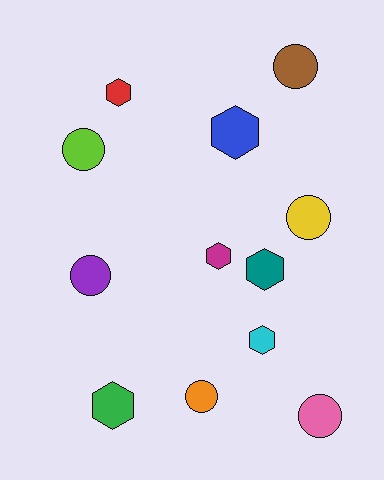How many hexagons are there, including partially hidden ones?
There are 6 hexagons.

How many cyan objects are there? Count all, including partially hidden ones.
There is 1 cyan object.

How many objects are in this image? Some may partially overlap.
There are 12 objects.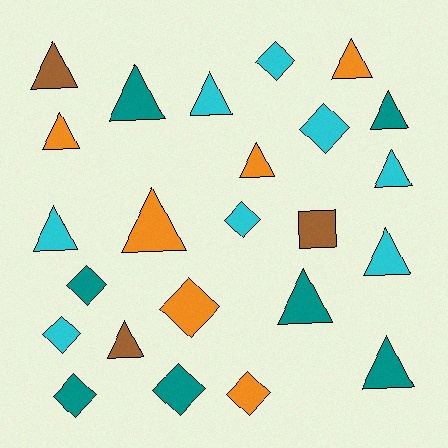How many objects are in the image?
There are 24 objects.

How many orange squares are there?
There are no orange squares.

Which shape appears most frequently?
Triangle, with 14 objects.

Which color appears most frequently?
Cyan, with 8 objects.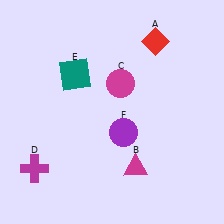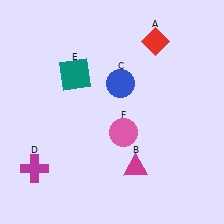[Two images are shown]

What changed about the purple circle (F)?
In Image 1, F is purple. In Image 2, it changed to pink.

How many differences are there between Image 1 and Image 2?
There are 2 differences between the two images.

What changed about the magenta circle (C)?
In Image 1, C is magenta. In Image 2, it changed to blue.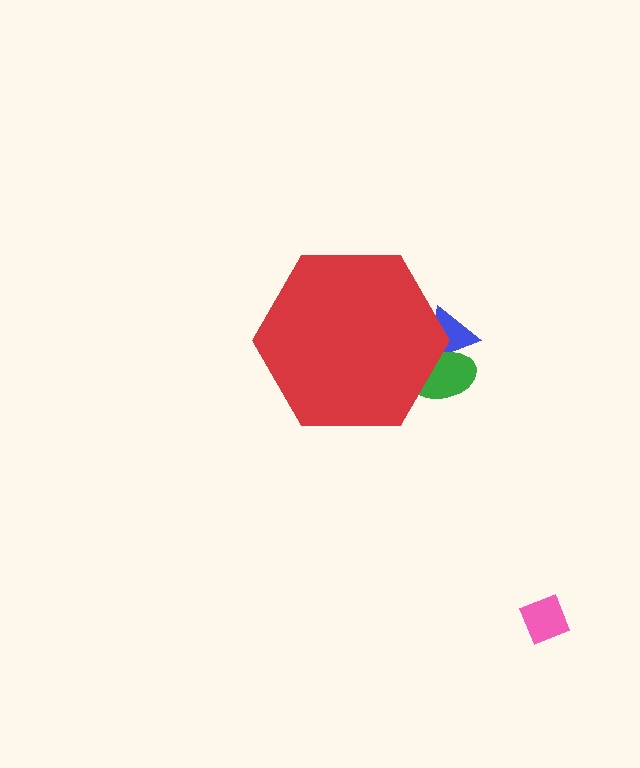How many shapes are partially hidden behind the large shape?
2 shapes are partially hidden.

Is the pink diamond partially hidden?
No, the pink diamond is fully visible.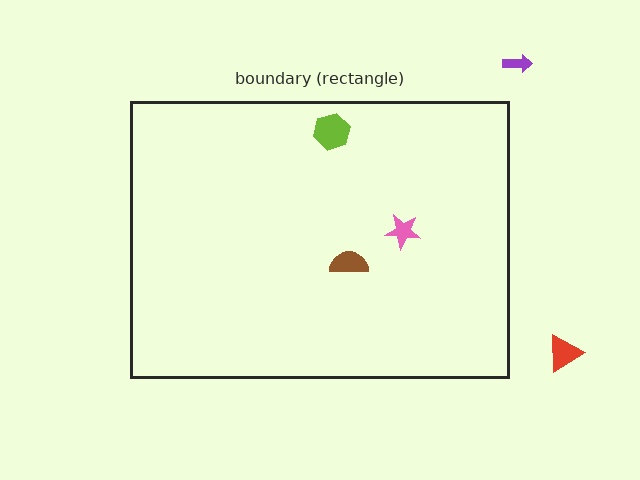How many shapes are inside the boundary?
3 inside, 2 outside.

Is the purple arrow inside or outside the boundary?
Outside.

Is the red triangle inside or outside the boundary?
Outside.